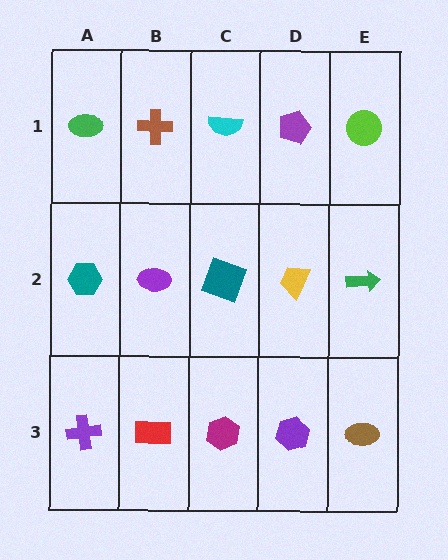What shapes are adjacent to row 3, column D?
A yellow trapezoid (row 2, column D), a magenta hexagon (row 3, column C), a brown ellipse (row 3, column E).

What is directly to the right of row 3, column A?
A red rectangle.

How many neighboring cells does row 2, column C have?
4.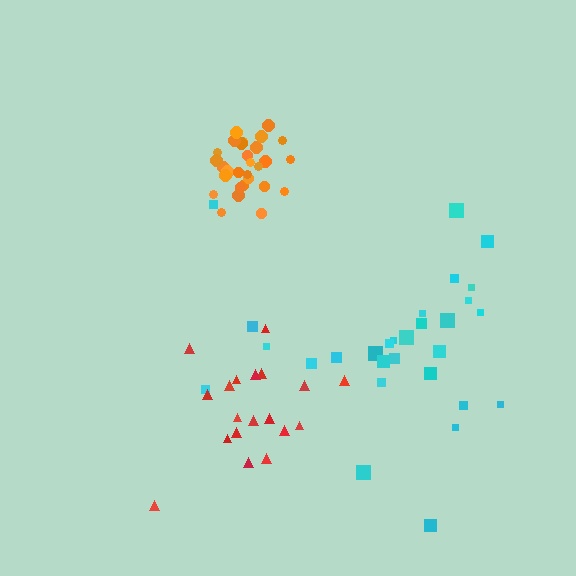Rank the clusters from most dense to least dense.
orange, red, cyan.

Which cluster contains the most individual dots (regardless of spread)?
Orange (31).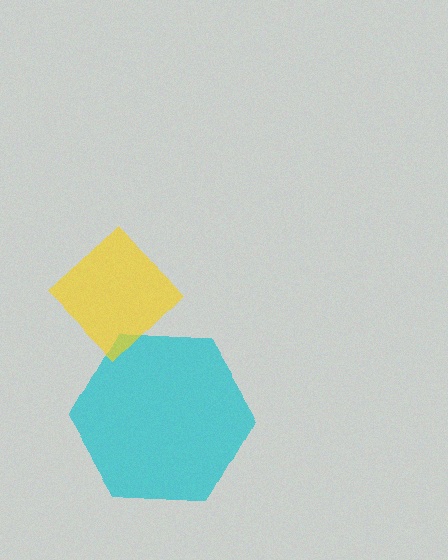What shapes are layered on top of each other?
The layered shapes are: a cyan hexagon, a yellow diamond.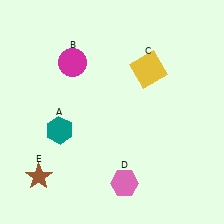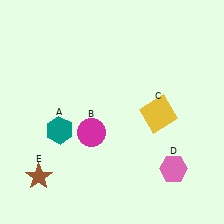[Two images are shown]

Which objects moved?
The objects that moved are: the magenta circle (B), the yellow square (C), the pink hexagon (D).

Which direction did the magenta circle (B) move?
The magenta circle (B) moved down.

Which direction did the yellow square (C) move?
The yellow square (C) moved down.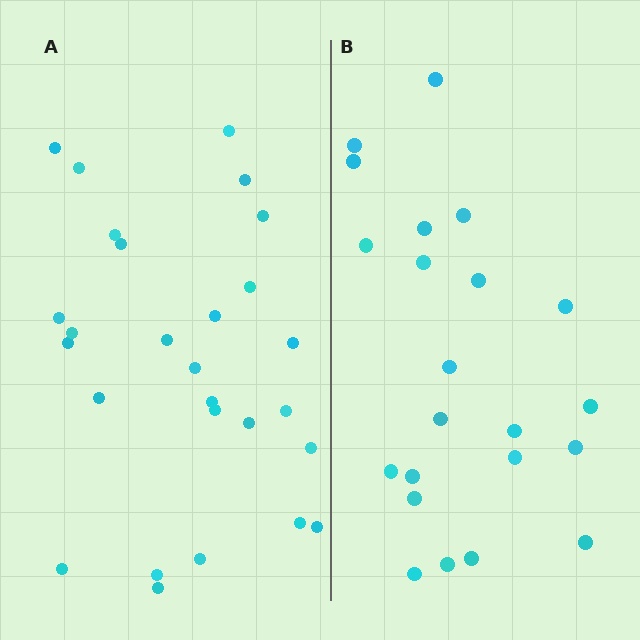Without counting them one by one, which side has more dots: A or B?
Region A (the left region) has more dots.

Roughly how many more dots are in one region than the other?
Region A has about 5 more dots than region B.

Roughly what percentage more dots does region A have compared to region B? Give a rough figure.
About 25% more.